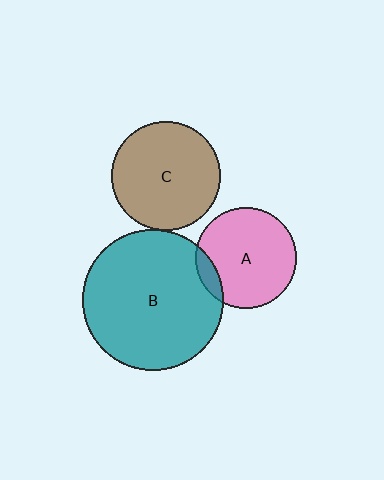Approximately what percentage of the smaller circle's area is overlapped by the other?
Approximately 10%.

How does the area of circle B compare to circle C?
Approximately 1.7 times.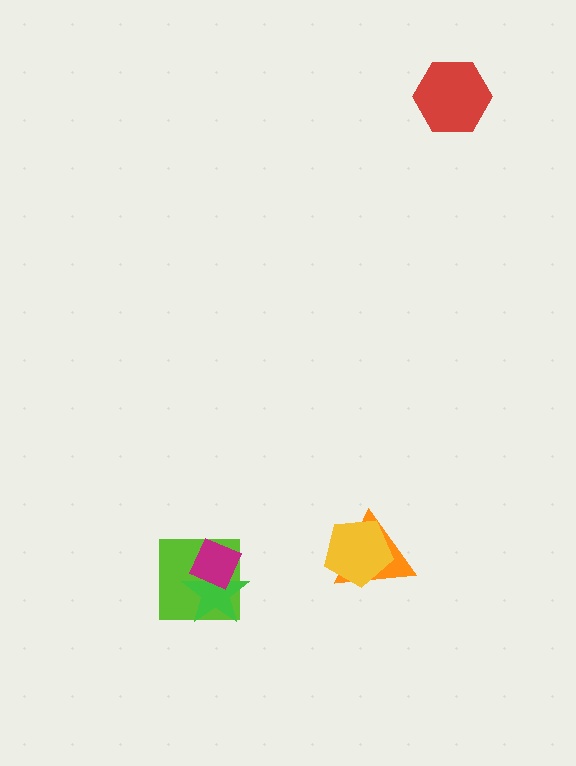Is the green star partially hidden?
Yes, it is partially covered by another shape.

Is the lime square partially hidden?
Yes, it is partially covered by another shape.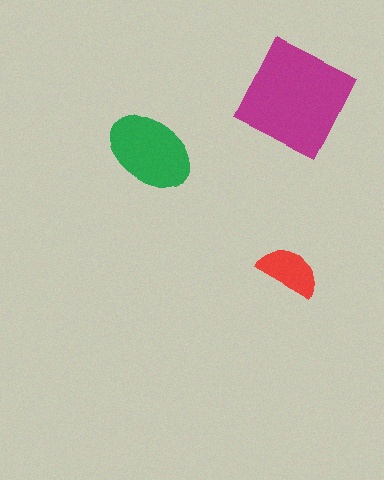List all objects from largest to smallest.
The magenta diamond, the green ellipse, the red semicircle.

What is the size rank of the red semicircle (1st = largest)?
3rd.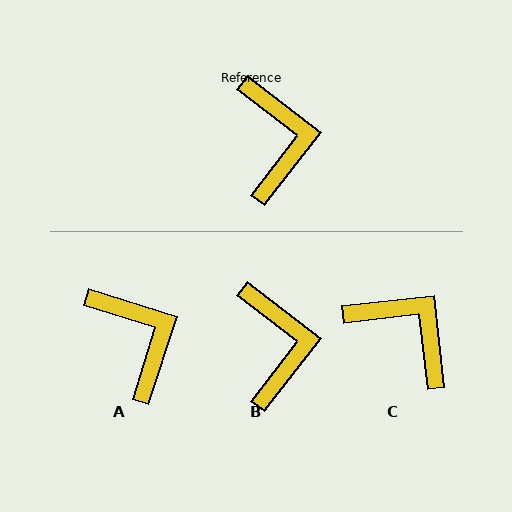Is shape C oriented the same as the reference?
No, it is off by about 44 degrees.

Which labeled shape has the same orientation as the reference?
B.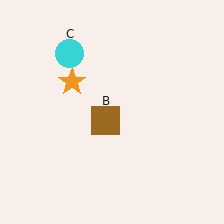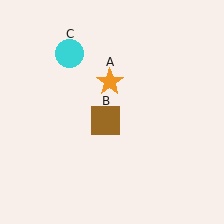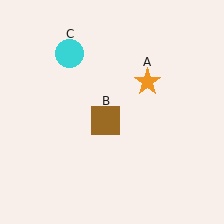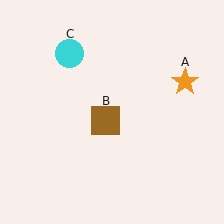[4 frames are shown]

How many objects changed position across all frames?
1 object changed position: orange star (object A).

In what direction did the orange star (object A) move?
The orange star (object A) moved right.